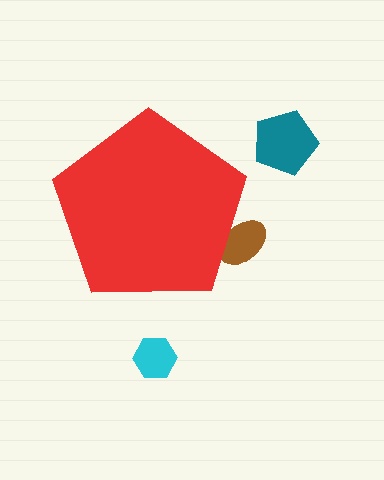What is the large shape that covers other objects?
A red pentagon.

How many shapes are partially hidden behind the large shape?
1 shape is partially hidden.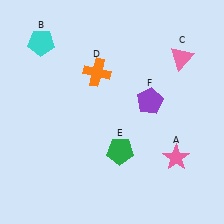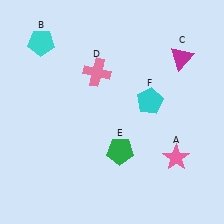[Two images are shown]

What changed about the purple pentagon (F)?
In Image 1, F is purple. In Image 2, it changed to cyan.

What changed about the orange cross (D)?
In Image 1, D is orange. In Image 2, it changed to pink.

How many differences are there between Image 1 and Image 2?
There are 3 differences between the two images.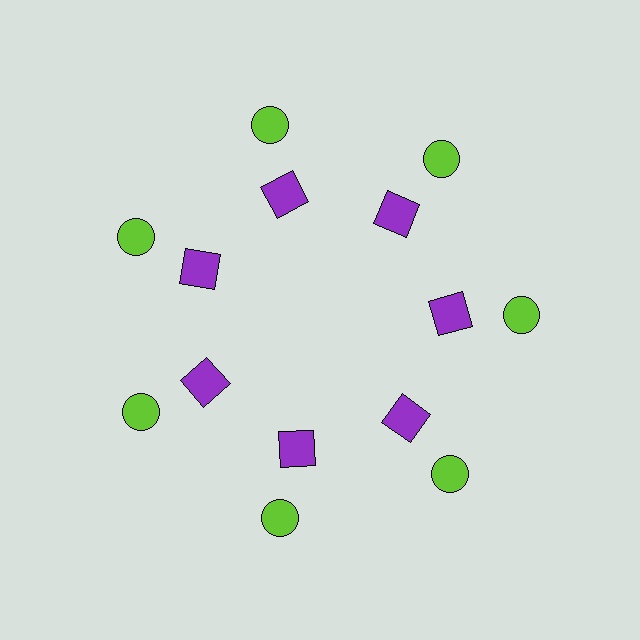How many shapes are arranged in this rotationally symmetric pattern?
There are 14 shapes, arranged in 7 groups of 2.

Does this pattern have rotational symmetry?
Yes, this pattern has 7-fold rotational symmetry. It looks the same after rotating 51 degrees around the center.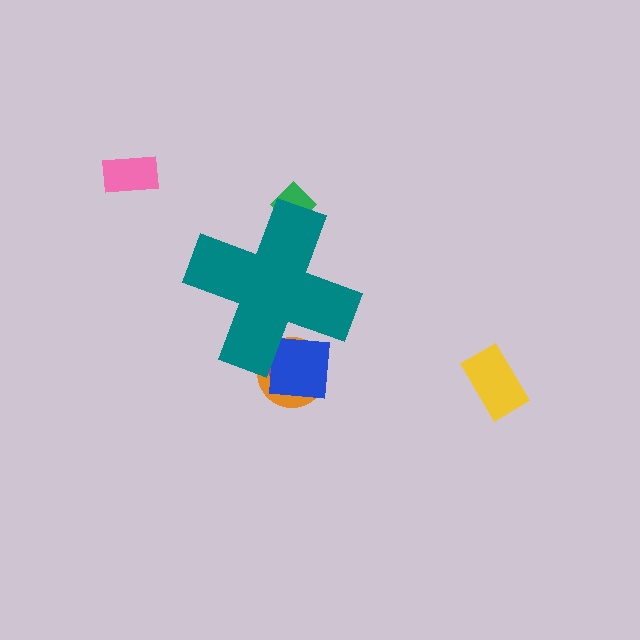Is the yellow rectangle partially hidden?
No, the yellow rectangle is fully visible.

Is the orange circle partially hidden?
Yes, the orange circle is partially hidden behind the teal cross.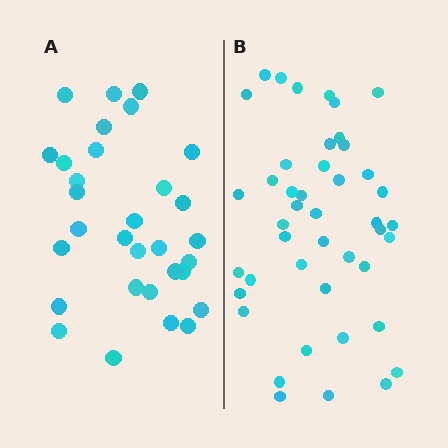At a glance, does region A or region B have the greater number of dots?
Region B (the right region) has more dots.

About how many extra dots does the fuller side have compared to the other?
Region B has approximately 15 more dots than region A.